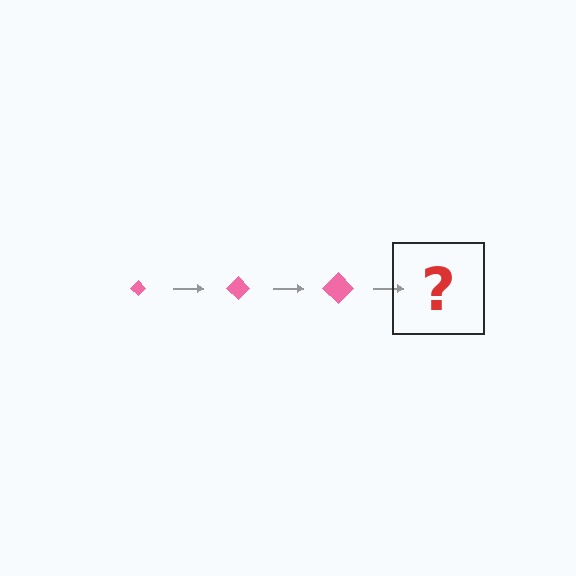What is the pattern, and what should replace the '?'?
The pattern is that the diamond gets progressively larger each step. The '?' should be a pink diamond, larger than the previous one.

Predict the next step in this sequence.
The next step is a pink diamond, larger than the previous one.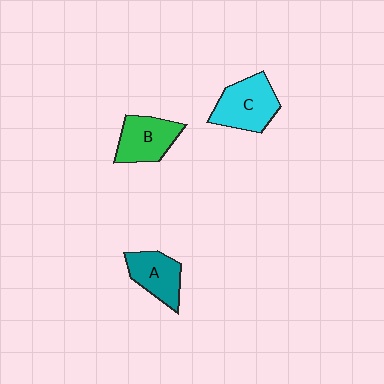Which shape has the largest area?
Shape C (cyan).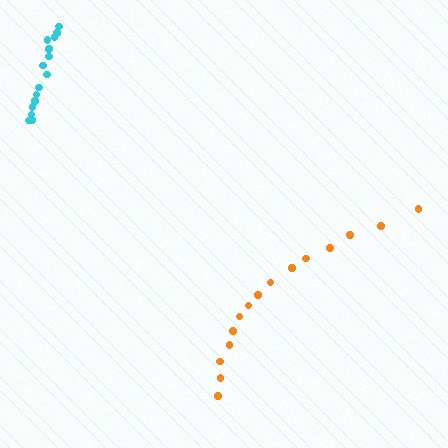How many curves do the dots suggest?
There are 2 distinct paths.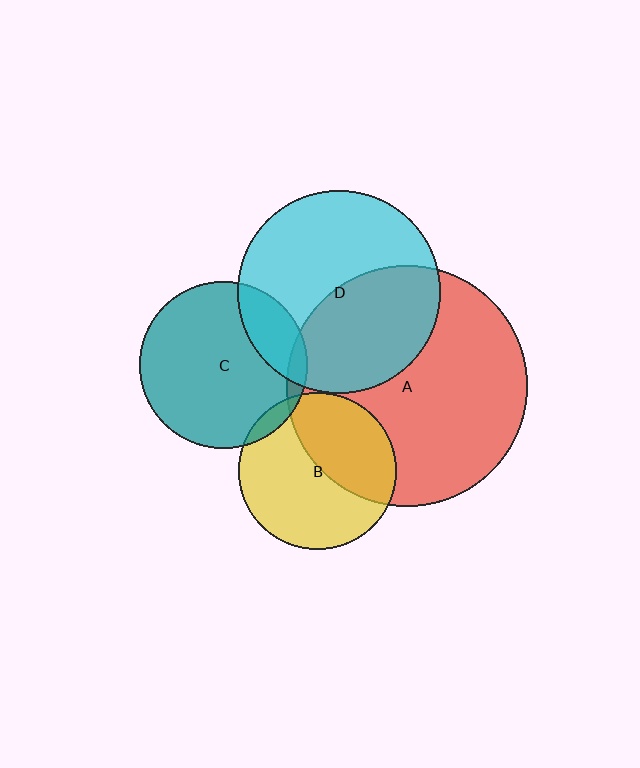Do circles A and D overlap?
Yes.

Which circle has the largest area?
Circle A (red).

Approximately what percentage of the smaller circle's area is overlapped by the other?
Approximately 45%.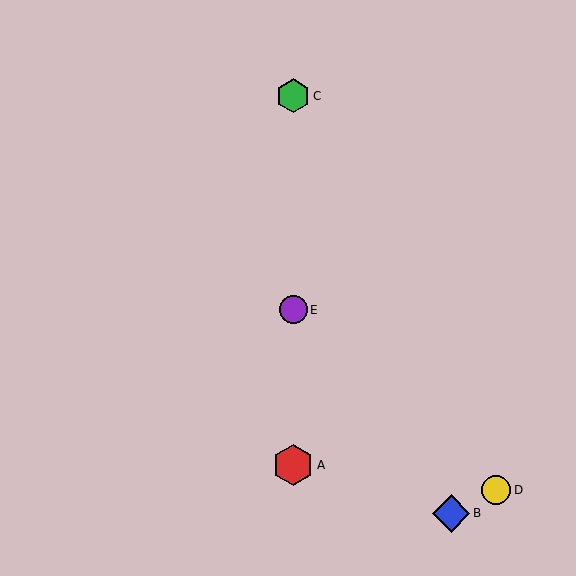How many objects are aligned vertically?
3 objects (A, C, E) are aligned vertically.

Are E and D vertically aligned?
No, E is at x≈293 and D is at x≈496.